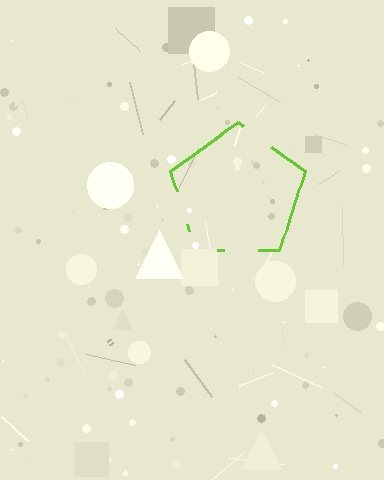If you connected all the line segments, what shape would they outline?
They would outline a pentagon.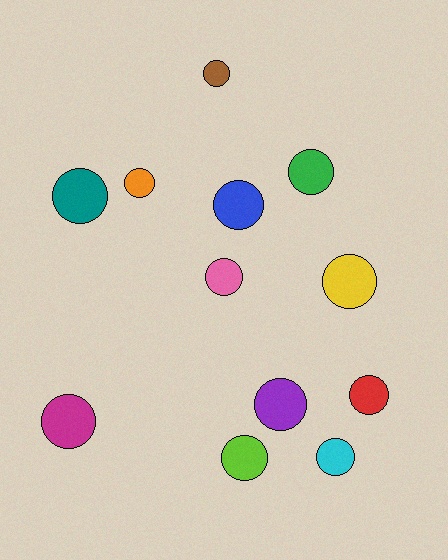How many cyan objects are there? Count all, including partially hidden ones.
There is 1 cyan object.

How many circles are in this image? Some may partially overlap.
There are 12 circles.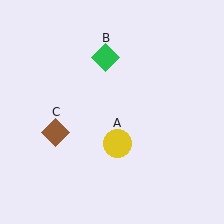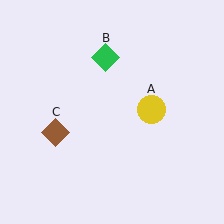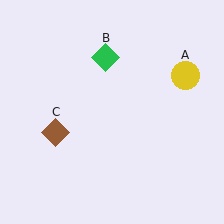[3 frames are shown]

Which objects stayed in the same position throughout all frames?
Green diamond (object B) and brown diamond (object C) remained stationary.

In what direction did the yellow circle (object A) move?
The yellow circle (object A) moved up and to the right.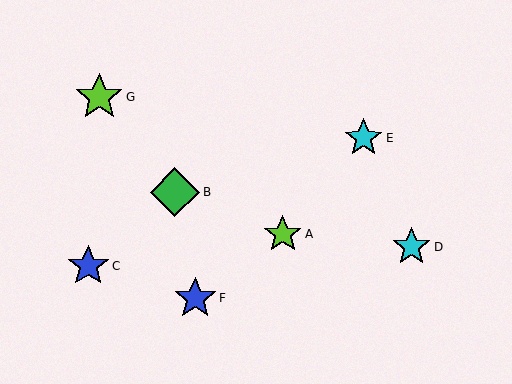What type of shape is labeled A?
Shape A is a lime star.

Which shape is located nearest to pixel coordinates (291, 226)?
The lime star (labeled A) at (283, 234) is nearest to that location.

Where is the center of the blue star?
The center of the blue star is at (88, 266).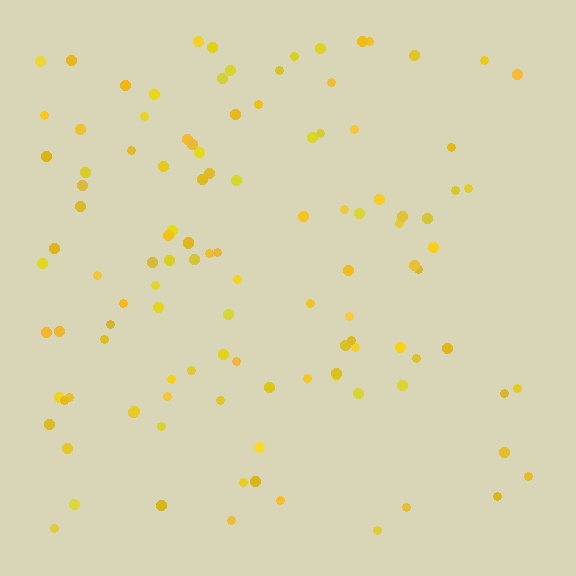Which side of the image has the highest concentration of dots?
The left.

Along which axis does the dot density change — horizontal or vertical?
Horizontal.